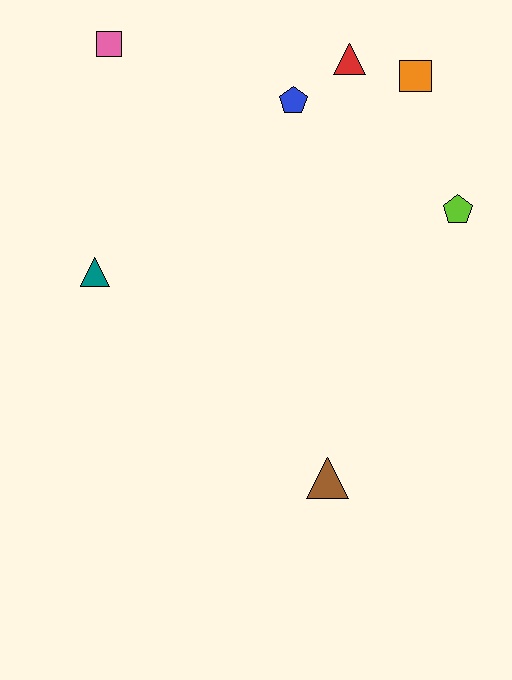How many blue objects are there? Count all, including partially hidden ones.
There is 1 blue object.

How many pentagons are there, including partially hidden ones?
There are 2 pentagons.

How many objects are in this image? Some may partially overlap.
There are 7 objects.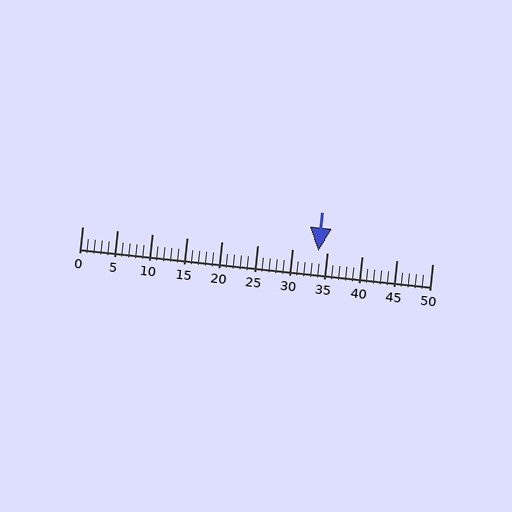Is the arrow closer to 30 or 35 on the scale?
The arrow is closer to 35.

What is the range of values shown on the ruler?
The ruler shows values from 0 to 50.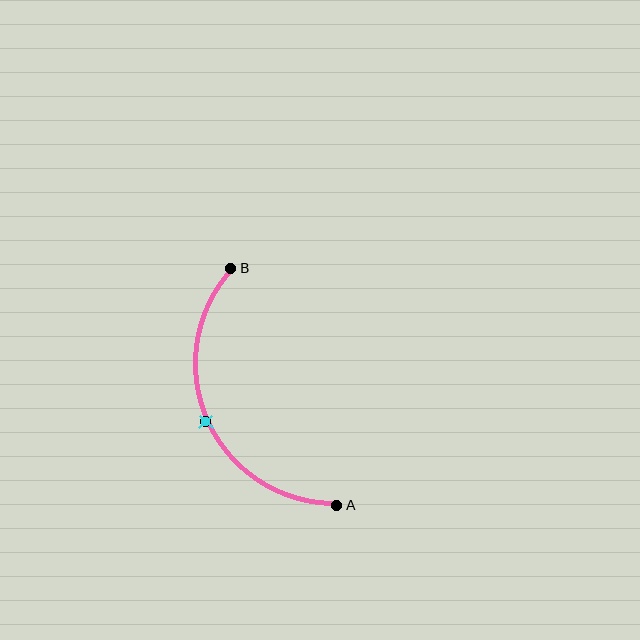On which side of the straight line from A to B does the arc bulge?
The arc bulges to the left of the straight line connecting A and B.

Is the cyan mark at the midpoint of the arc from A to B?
Yes. The cyan mark lies on the arc at equal arc-length from both A and B — it is the arc midpoint.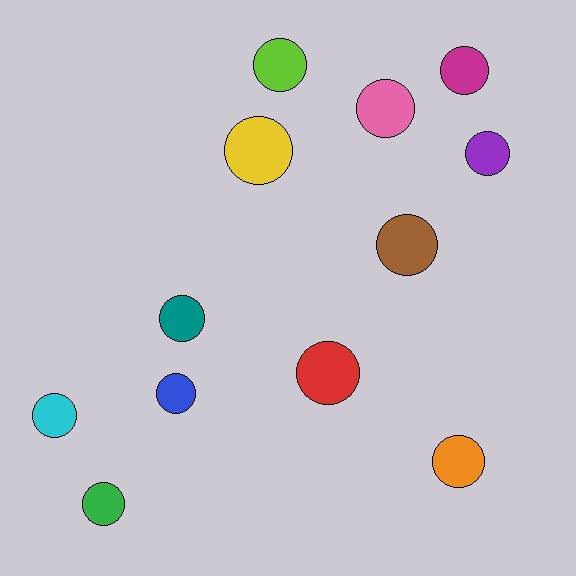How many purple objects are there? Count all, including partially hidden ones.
There is 1 purple object.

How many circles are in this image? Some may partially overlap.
There are 12 circles.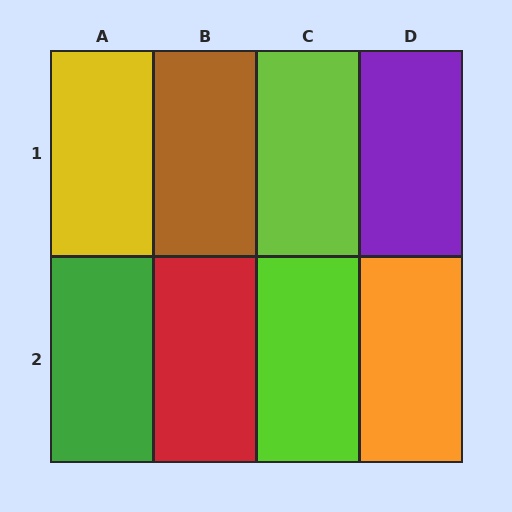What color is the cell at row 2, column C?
Lime.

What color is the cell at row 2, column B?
Red.